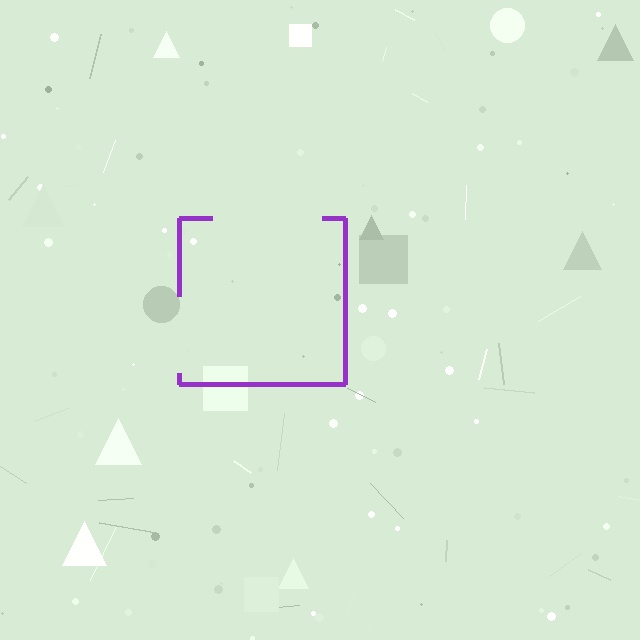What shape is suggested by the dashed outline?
The dashed outline suggests a square.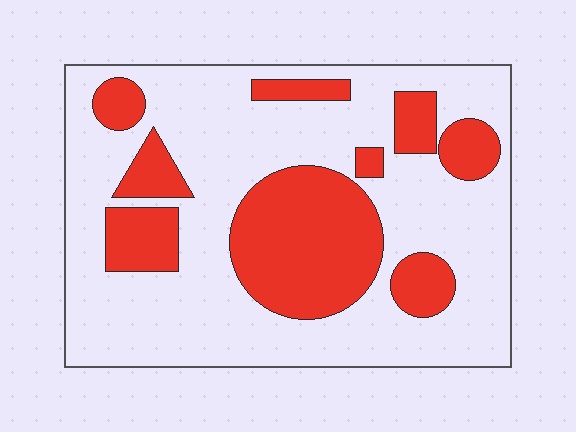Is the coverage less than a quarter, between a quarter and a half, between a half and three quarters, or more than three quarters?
Between a quarter and a half.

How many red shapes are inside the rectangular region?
9.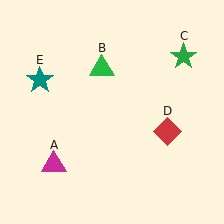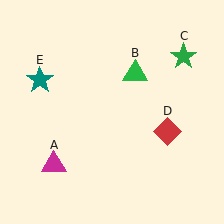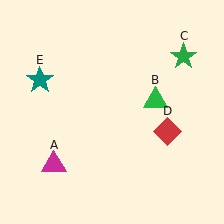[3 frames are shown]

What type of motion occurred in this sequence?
The green triangle (object B) rotated clockwise around the center of the scene.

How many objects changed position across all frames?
1 object changed position: green triangle (object B).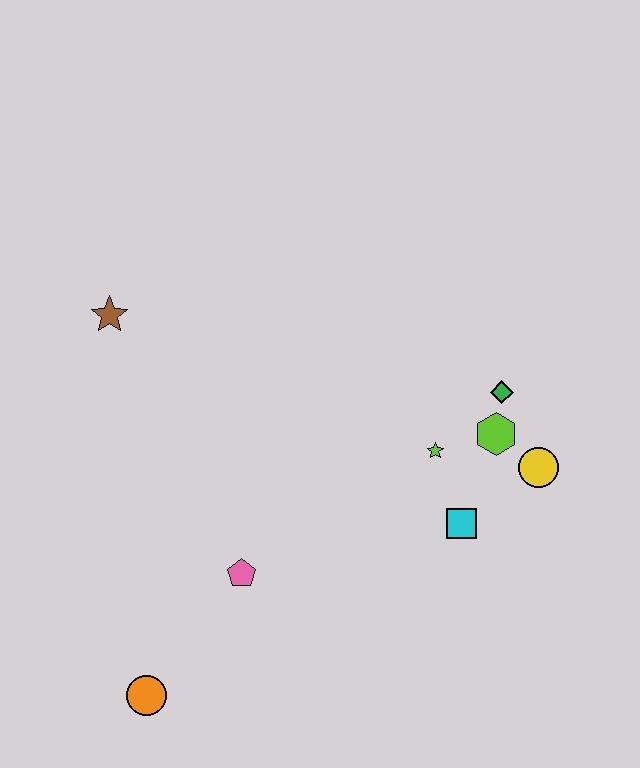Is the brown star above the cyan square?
Yes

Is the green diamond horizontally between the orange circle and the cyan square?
No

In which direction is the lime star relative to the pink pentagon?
The lime star is to the right of the pink pentagon.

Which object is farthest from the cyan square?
The brown star is farthest from the cyan square.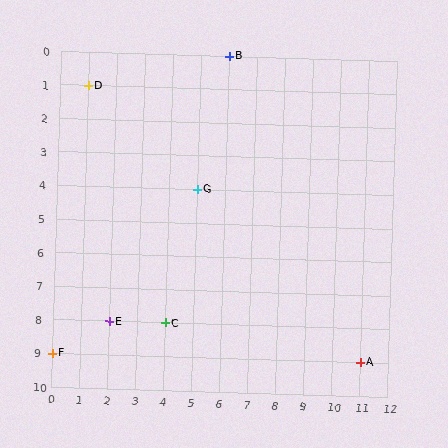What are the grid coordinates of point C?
Point C is at grid coordinates (4, 8).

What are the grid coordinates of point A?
Point A is at grid coordinates (11, 9).